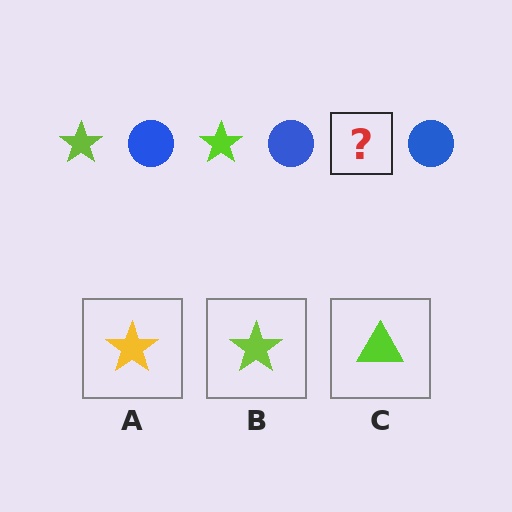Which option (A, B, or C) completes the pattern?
B.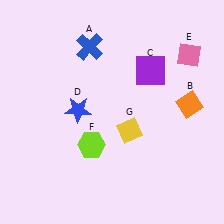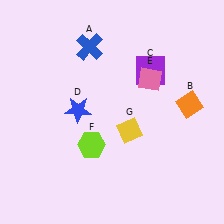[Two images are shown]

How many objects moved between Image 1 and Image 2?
1 object moved between the two images.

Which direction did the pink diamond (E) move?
The pink diamond (E) moved left.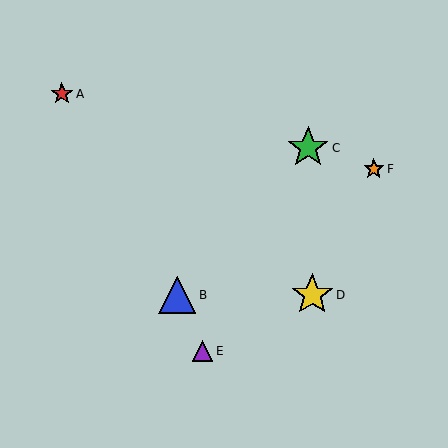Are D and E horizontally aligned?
No, D is at y≈295 and E is at y≈351.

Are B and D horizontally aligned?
Yes, both are at y≈295.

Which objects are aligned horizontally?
Objects B, D are aligned horizontally.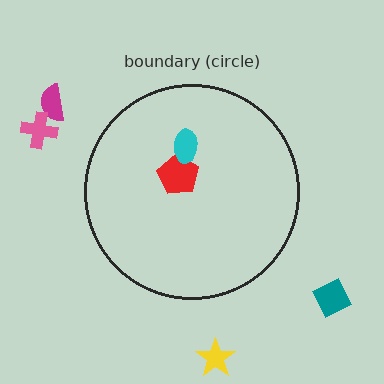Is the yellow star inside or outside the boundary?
Outside.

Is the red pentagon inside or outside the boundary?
Inside.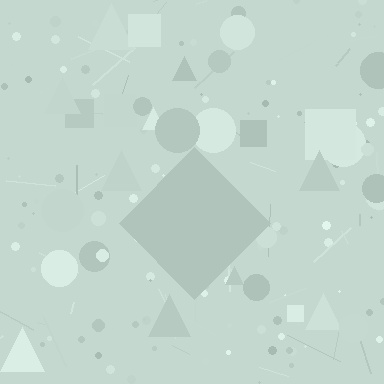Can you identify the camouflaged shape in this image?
The camouflaged shape is a diamond.